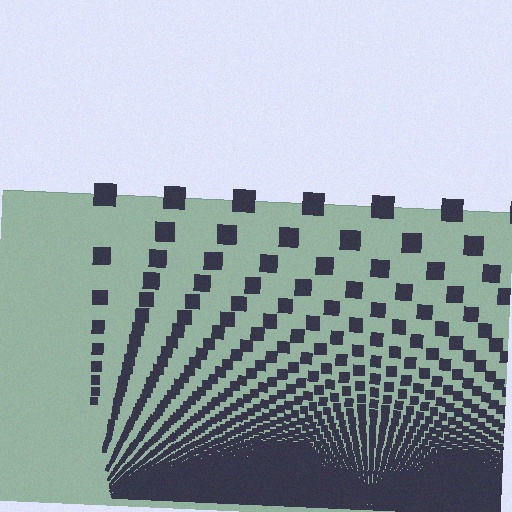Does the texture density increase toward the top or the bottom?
Density increases toward the bottom.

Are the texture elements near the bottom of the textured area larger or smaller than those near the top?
Smaller. The gradient is inverted — elements near the bottom are smaller and denser.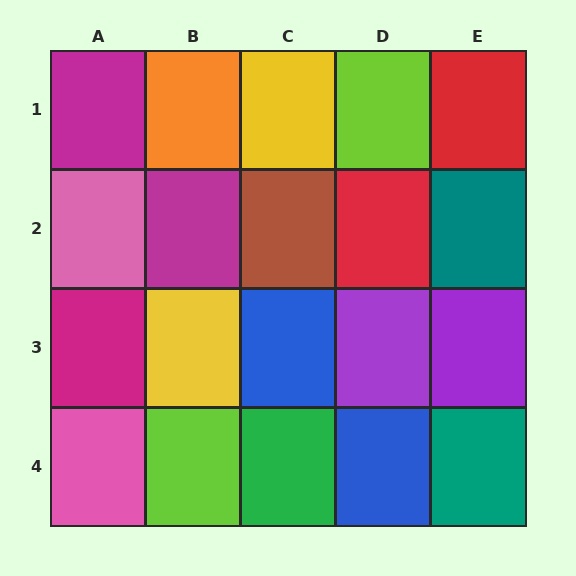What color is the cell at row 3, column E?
Purple.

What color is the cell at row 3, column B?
Yellow.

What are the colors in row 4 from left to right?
Pink, lime, green, blue, teal.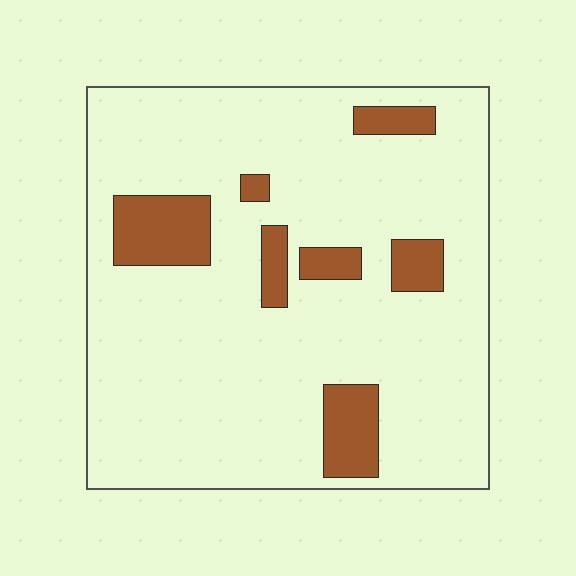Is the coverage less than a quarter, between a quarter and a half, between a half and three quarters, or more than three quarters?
Less than a quarter.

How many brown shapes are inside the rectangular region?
7.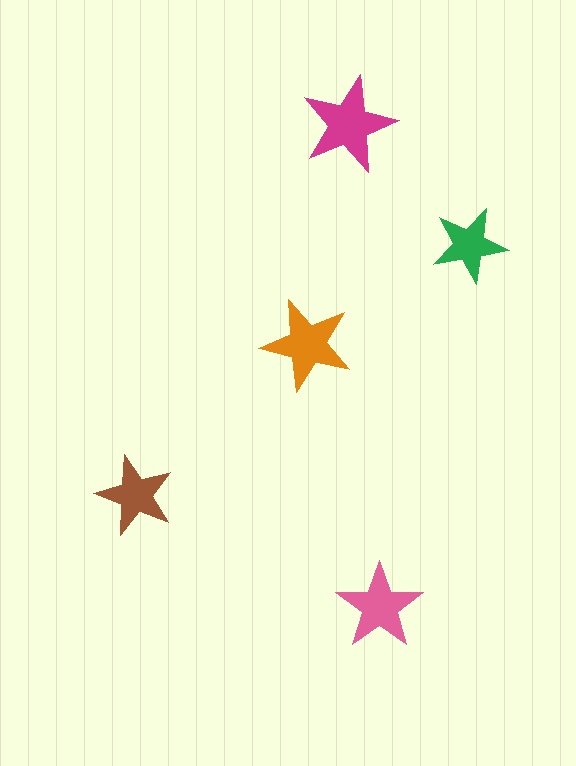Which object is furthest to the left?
The brown star is leftmost.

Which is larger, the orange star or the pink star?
The orange one.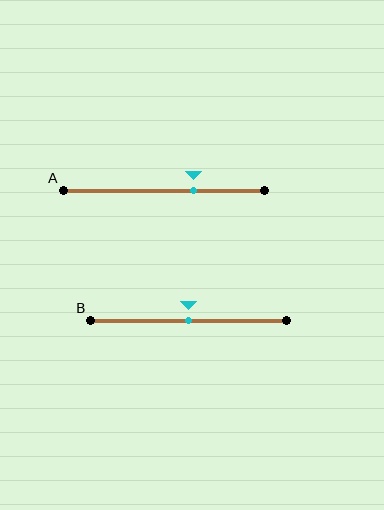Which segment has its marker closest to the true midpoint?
Segment B has its marker closest to the true midpoint.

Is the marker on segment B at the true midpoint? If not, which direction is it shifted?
Yes, the marker on segment B is at the true midpoint.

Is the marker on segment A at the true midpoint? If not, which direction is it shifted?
No, the marker on segment A is shifted to the right by about 15% of the segment length.